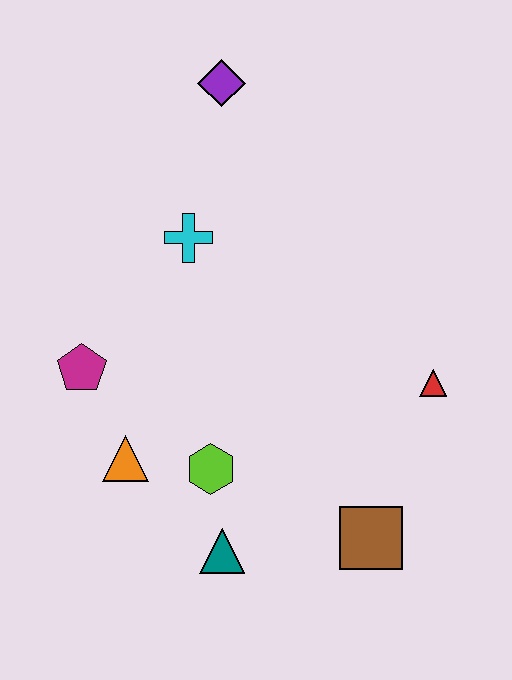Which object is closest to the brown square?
The teal triangle is closest to the brown square.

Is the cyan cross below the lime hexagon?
No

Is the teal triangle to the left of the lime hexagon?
No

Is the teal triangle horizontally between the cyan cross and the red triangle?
Yes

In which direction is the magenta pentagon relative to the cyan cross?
The magenta pentagon is below the cyan cross.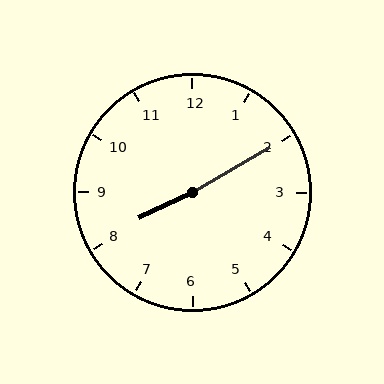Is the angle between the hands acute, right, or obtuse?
It is obtuse.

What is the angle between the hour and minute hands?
Approximately 175 degrees.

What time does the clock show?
8:10.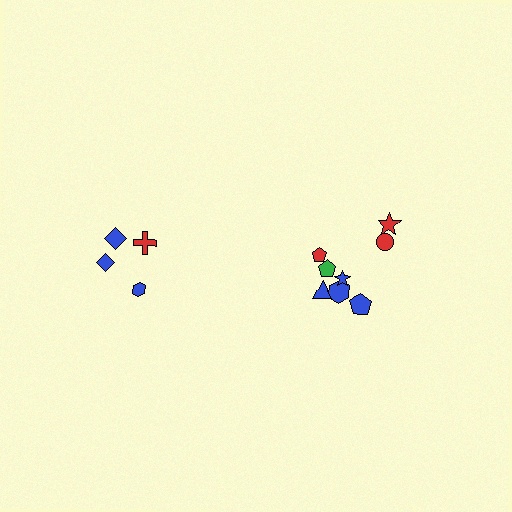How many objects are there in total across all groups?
There are 12 objects.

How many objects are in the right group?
There are 8 objects.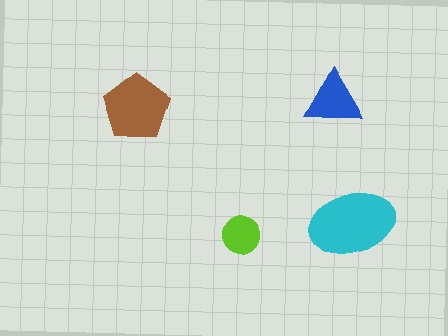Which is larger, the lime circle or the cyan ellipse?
The cyan ellipse.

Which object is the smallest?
The lime circle.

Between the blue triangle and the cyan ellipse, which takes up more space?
The cyan ellipse.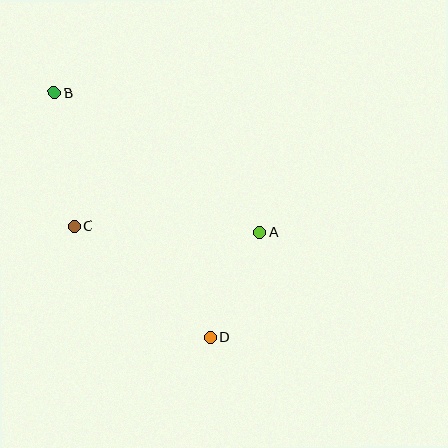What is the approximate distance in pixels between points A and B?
The distance between A and B is approximately 249 pixels.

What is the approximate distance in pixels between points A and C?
The distance between A and C is approximately 186 pixels.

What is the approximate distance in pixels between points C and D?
The distance between C and D is approximately 176 pixels.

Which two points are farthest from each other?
Points B and D are farthest from each other.